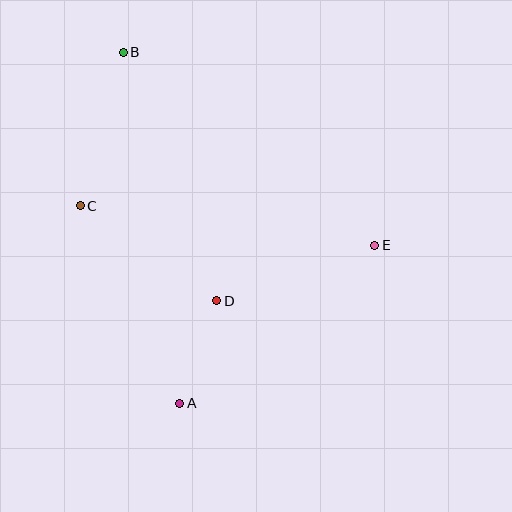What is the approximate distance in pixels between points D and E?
The distance between D and E is approximately 167 pixels.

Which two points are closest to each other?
Points A and D are closest to each other.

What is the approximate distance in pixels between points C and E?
The distance between C and E is approximately 297 pixels.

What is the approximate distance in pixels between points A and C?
The distance between A and C is approximately 221 pixels.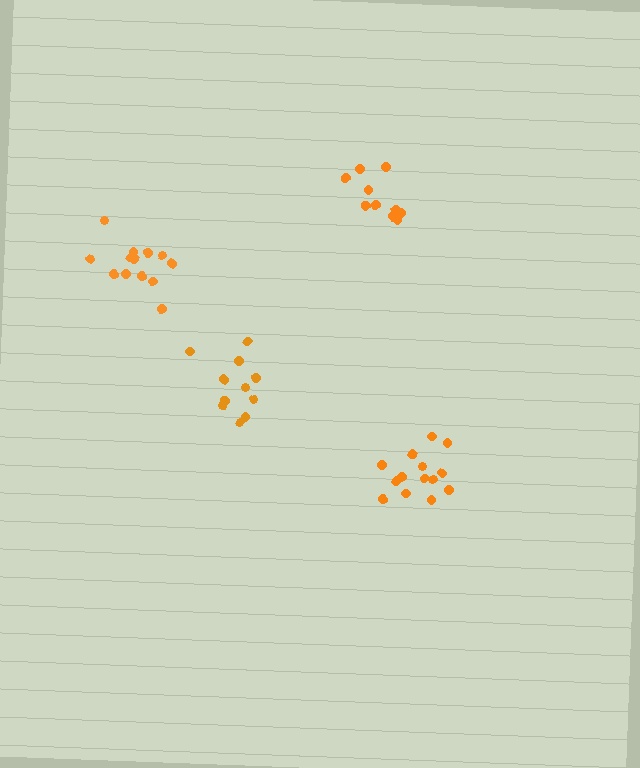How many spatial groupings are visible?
There are 4 spatial groupings.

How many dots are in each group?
Group 1: 10 dots, Group 2: 13 dots, Group 3: 11 dots, Group 4: 14 dots (48 total).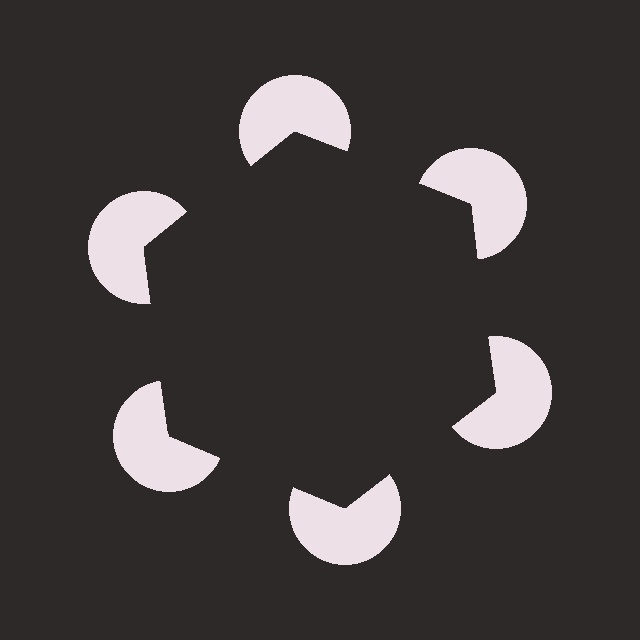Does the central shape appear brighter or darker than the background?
It typically appears slightly darker than the background, even though no actual brightness change is drawn.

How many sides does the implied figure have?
6 sides.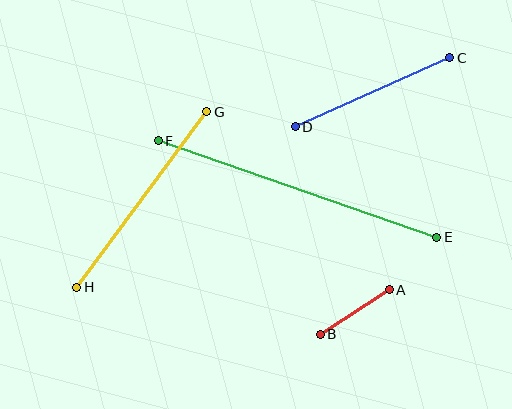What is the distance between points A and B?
The distance is approximately 82 pixels.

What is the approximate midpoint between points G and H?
The midpoint is at approximately (142, 199) pixels.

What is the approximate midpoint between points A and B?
The midpoint is at approximately (355, 312) pixels.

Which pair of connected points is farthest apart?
Points E and F are farthest apart.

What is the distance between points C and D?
The distance is approximately 169 pixels.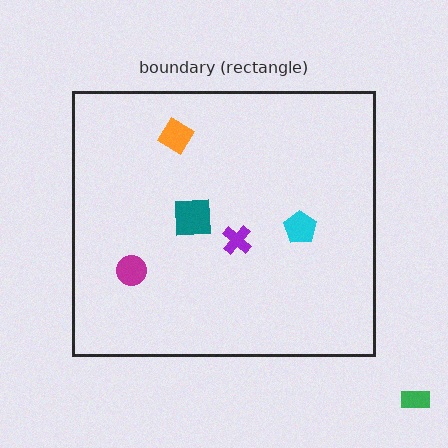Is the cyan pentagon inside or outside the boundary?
Inside.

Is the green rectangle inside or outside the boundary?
Outside.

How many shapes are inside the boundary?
5 inside, 1 outside.